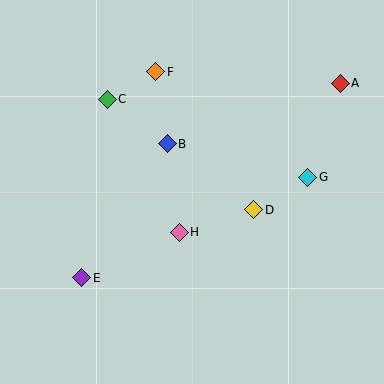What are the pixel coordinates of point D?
Point D is at (254, 210).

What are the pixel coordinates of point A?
Point A is at (340, 83).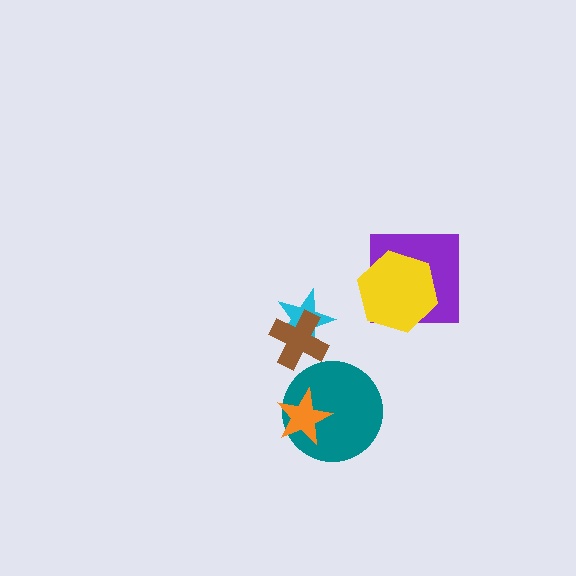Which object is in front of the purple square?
The yellow hexagon is in front of the purple square.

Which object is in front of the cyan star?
The brown cross is in front of the cyan star.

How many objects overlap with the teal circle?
1 object overlaps with the teal circle.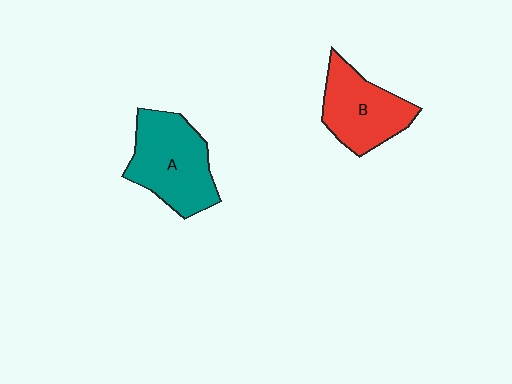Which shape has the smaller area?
Shape B (red).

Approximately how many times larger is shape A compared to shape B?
Approximately 1.2 times.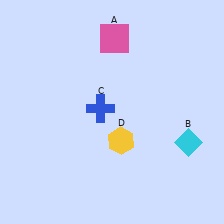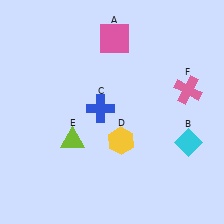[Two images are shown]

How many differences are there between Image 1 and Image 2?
There are 2 differences between the two images.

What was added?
A lime triangle (E), a pink cross (F) were added in Image 2.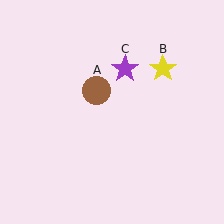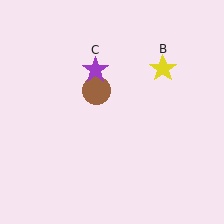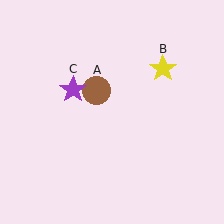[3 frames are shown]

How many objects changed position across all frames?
1 object changed position: purple star (object C).